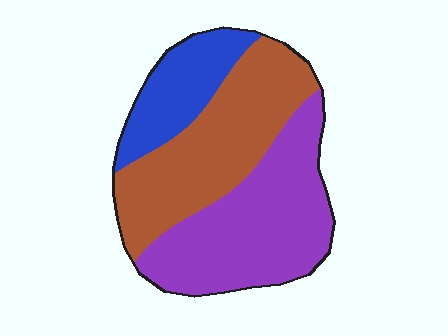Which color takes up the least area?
Blue, at roughly 20%.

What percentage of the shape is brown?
Brown covers around 40% of the shape.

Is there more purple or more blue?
Purple.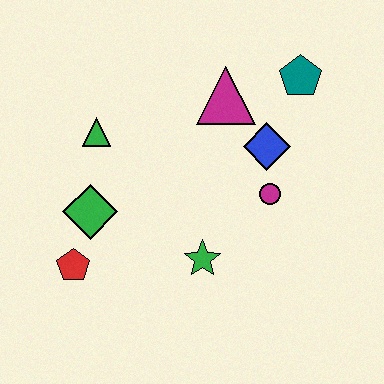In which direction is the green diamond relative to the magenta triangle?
The green diamond is to the left of the magenta triangle.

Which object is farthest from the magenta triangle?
The red pentagon is farthest from the magenta triangle.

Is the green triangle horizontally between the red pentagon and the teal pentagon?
Yes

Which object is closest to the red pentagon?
The green diamond is closest to the red pentagon.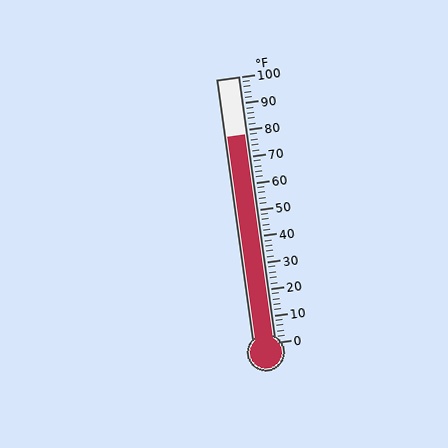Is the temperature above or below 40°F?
The temperature is above 40°F.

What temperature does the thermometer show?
The thermometer shows approximately 78°F.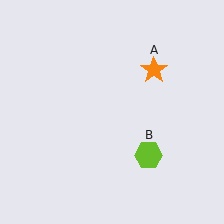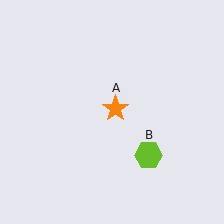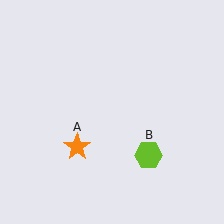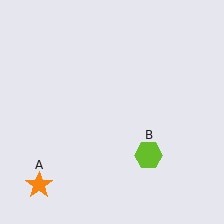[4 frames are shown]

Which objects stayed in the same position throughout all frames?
Lime hexagon (object B) remained stationary.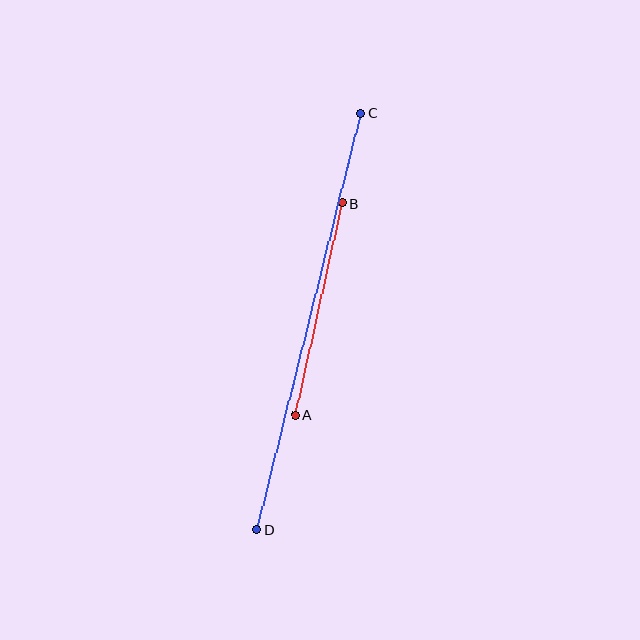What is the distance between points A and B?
The distance is approximately 217 pixels.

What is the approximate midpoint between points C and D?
The midpoint is at approximately (309, 321) pixels.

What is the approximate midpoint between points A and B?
The midpoint is at approximately (319, 309) pixels.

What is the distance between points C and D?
The distance is approximately 429 pixels.